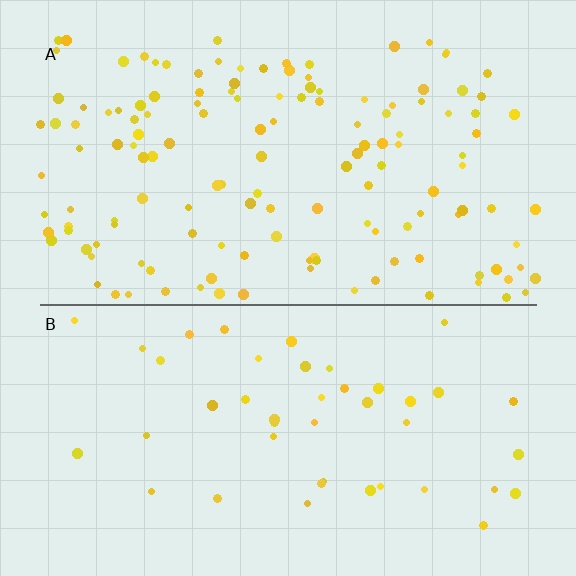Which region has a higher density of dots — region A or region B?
A (the top).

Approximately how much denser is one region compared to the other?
Approximately 3.1× — region A over region B.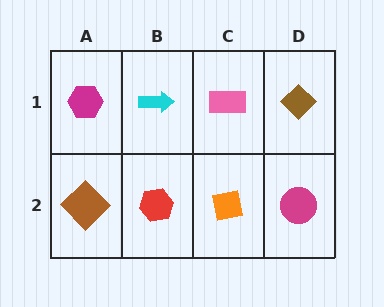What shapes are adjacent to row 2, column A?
A magenta hexagon (row 1, column A), a red hexagon (row 2, column B).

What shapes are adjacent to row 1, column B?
A red hexagon (row 2, column B), a magenta hexagon (row 1, column A), a pink rectangle (row 1, column C).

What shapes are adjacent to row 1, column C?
An orange square (row 2, column C), a cyan arrow (row 1, column B), a brown diamond (row 1, column D).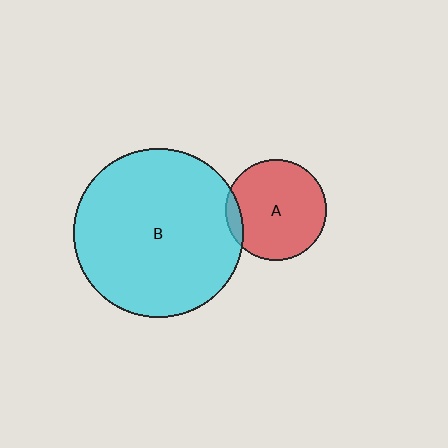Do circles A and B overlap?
Yes.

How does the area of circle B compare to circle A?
Approximately 2.8 times.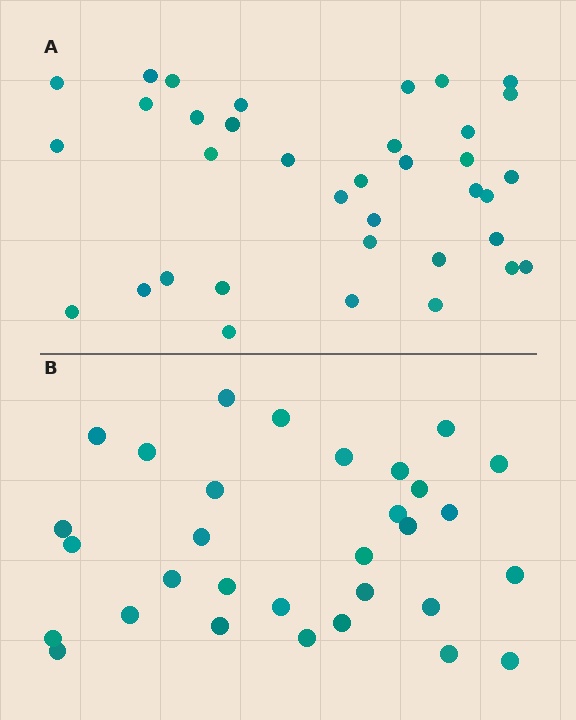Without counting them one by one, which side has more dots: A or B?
Region A (the top region) has more dots.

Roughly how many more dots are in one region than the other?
Region A has about 5 more dots than region B.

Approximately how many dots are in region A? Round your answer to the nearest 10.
About 40 dots. (The exact count is 36, which rounds to 40.)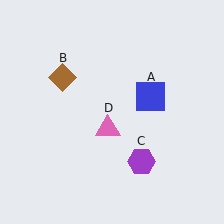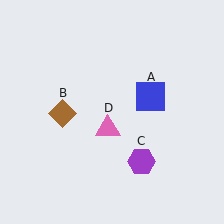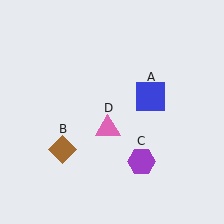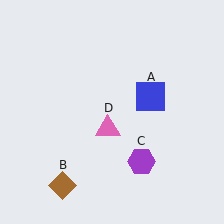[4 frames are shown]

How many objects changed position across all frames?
1 object changed position: brown diamond (object B).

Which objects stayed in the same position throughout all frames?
Blue square (object A) and purple hexagon (object C) and pink triangle (object D) remained stationary.